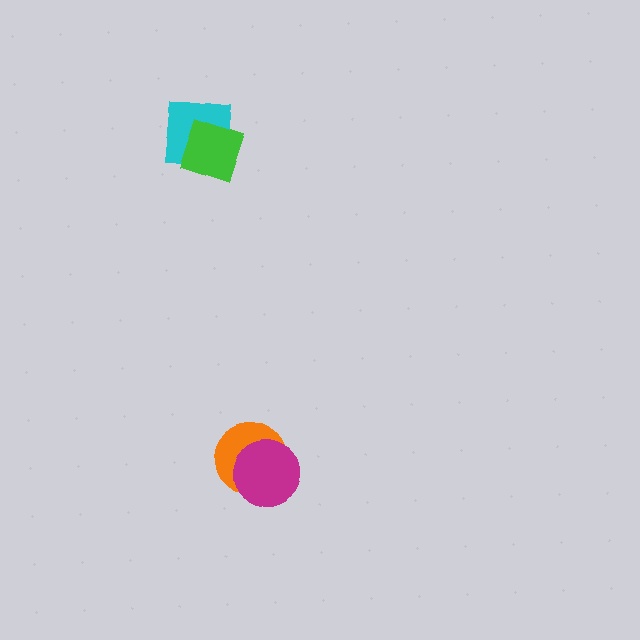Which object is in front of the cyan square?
The green square is in front of the cyan square.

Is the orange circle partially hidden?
Yes, it is partially covered by another shape.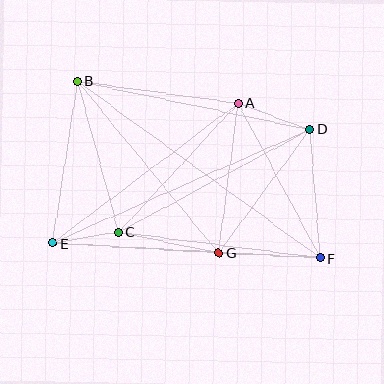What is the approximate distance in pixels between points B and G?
The distance between B and G is approximately 222 pixels.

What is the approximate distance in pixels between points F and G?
The distance between F and G is approximately 102 pixels.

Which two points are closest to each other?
Points C and E are closest to each other.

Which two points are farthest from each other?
Points B and F are farthest from each other.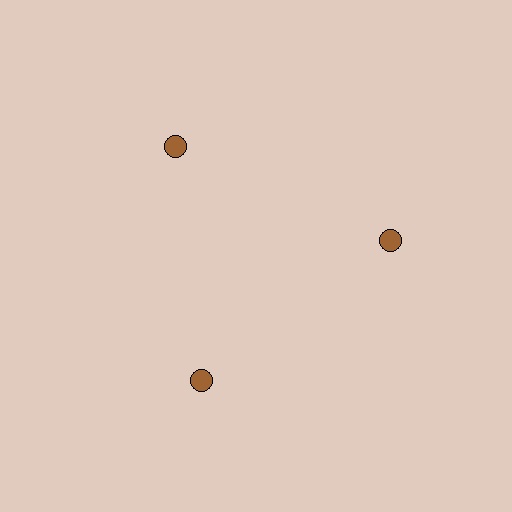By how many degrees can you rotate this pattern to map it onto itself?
The pattern maps onto itself every 120 degrees of rotation.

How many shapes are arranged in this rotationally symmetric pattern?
There are 3 shapes, arranged in 3 groups of 1.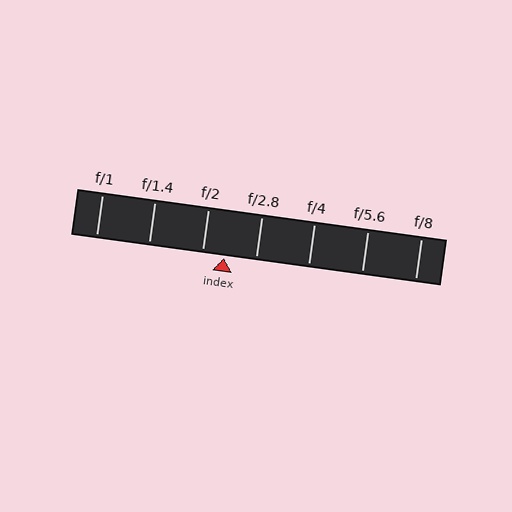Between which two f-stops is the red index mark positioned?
The index mark is between f/2 and f/2.8.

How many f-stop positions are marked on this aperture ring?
There are 7 f-stop positions marked.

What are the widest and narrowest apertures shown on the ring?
The widest aperture shown is f/1 and the narrowest is f/8.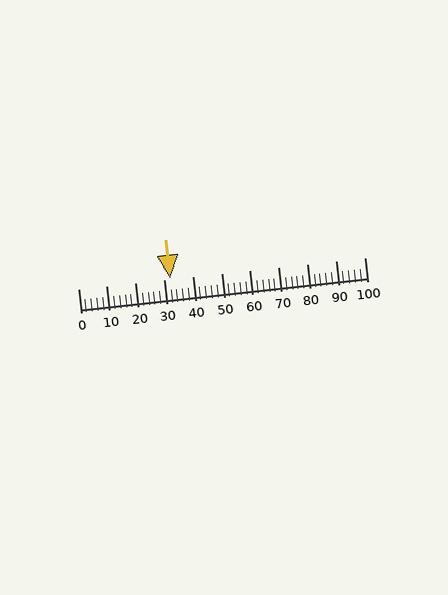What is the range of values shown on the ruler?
The ruler shows values from 0 to 100.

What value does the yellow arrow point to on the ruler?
The yellow arrow points to approximately 32.